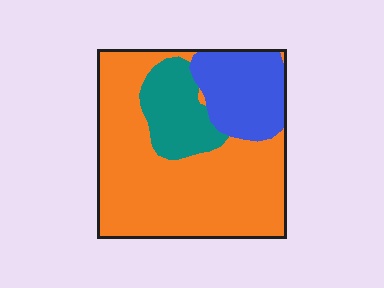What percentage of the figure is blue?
Blue covers around 20% of the figure.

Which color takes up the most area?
Orange, at roughly 65%.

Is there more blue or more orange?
Orange.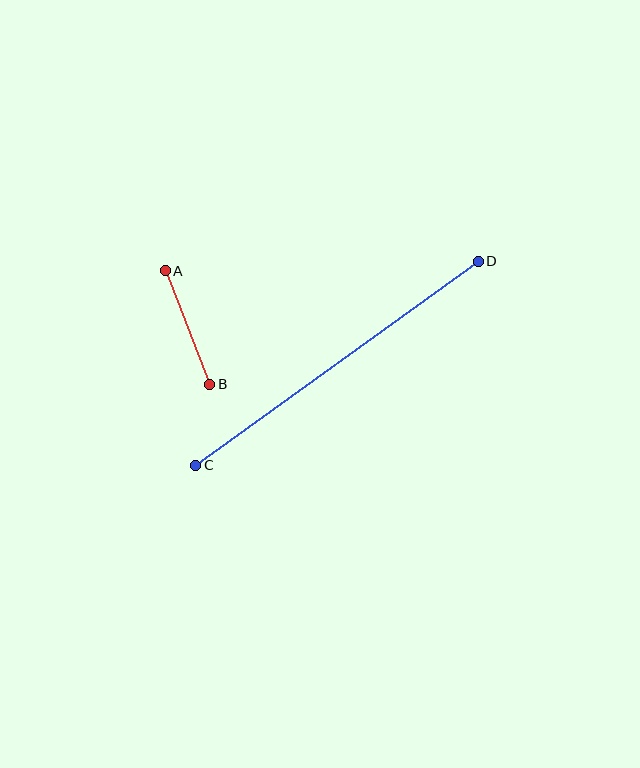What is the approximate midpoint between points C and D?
The midpoint is at approximately (337, 363) pixels.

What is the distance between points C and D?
The distance is approximately 348 pixels.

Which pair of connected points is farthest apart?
Points C and D are farthest apart.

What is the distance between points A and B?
The distance is approximately 122 pixels.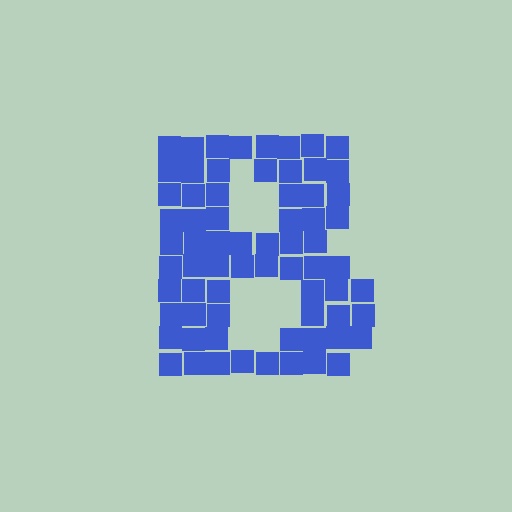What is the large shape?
The large shape is the letter B.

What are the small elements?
The small elements are squares.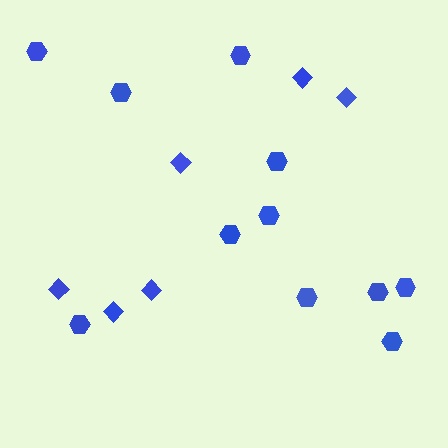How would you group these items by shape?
There are 2 groups: one group of hexagons (11) and one group of diamonds (6).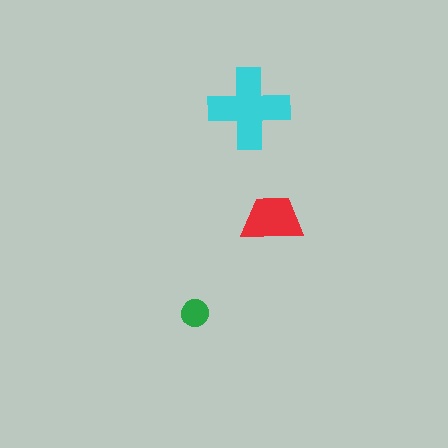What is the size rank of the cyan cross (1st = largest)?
1st.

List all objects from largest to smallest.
The cyan cross, the red trapezoid, the green circle.